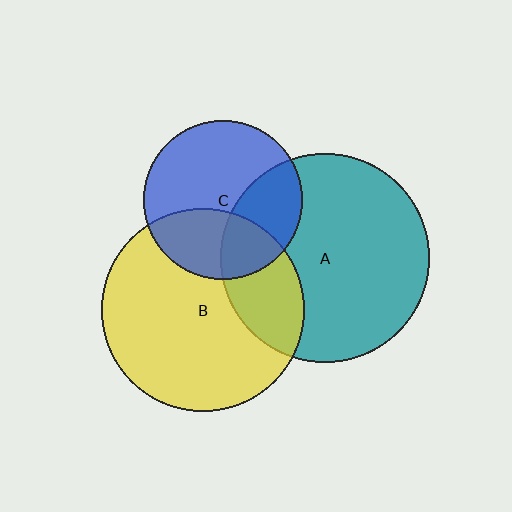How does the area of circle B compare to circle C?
Approximately 1.6 times.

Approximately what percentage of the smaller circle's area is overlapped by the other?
Approximately 35%.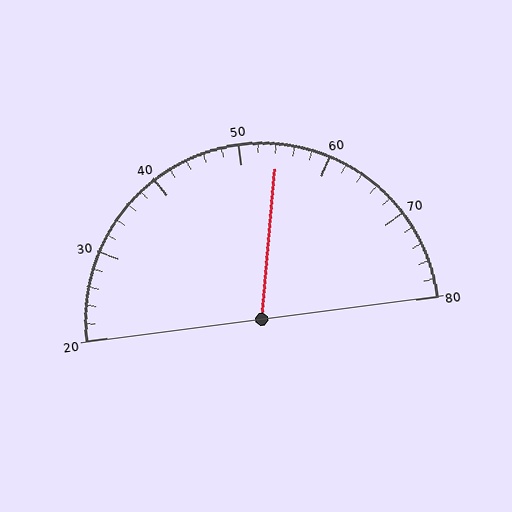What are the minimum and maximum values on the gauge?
The gauge ranges from 20 to 80.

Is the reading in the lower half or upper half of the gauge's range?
The reading is in the upper half of the range (20 to 80).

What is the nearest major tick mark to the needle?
The nearest major tick mark is 50.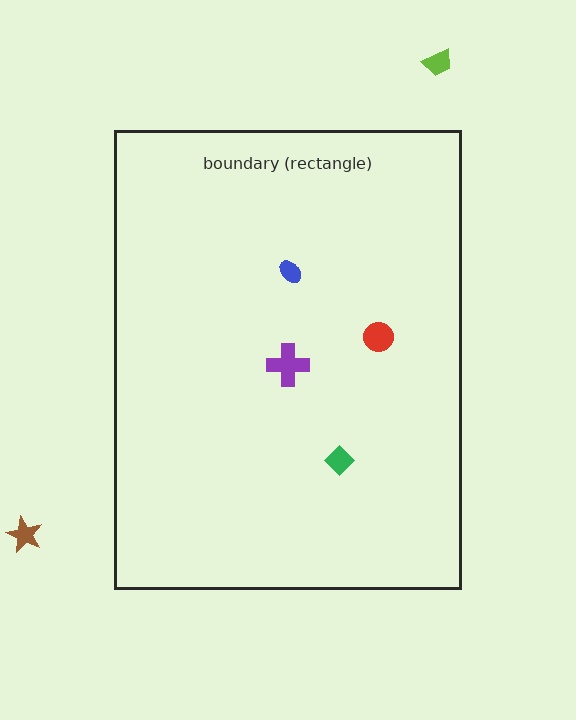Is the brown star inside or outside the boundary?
Outside.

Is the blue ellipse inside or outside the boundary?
Inside.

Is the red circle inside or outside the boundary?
Inside.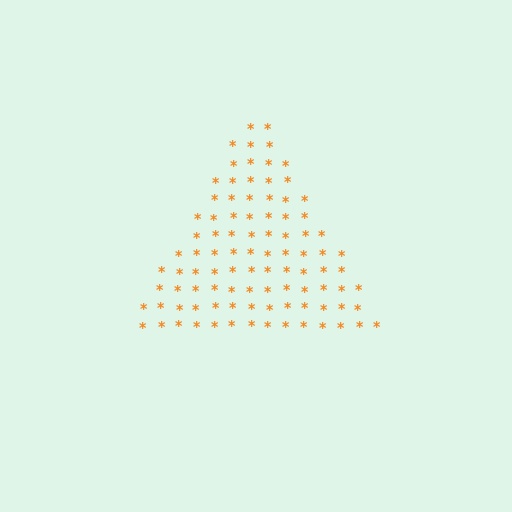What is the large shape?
The large shape is a triangle.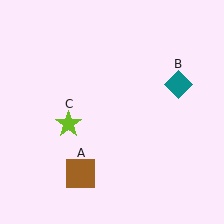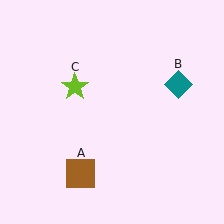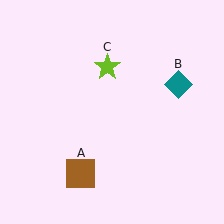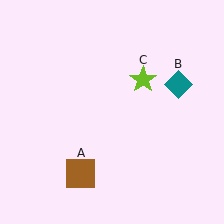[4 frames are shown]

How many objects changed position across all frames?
1 object changed position: lime star (object C).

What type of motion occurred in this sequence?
The lime star (object C) rotated clockwise around the center of the scene.